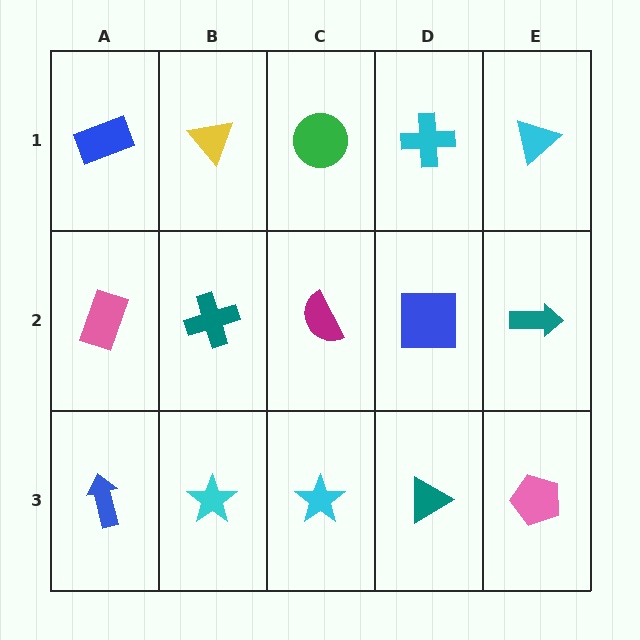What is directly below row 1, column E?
A teal arrow.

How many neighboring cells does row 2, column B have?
4.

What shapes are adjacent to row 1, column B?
A teal cross (row 2, column B), a blue rectangle (row 1, column A), a green circle (row 1, column C).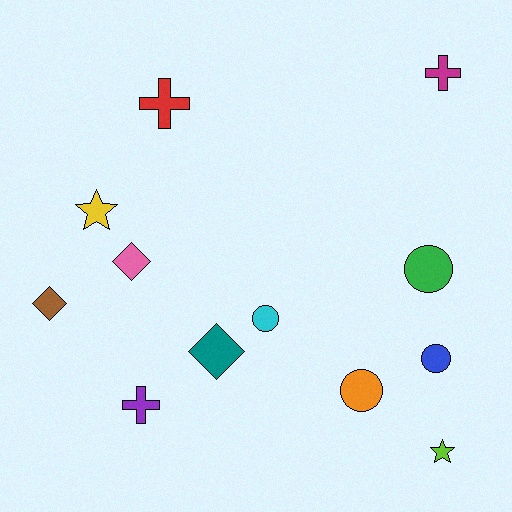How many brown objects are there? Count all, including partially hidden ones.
There is 1 brown object.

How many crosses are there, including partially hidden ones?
There are 3 crosses.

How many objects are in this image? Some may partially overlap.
There are 12 objects.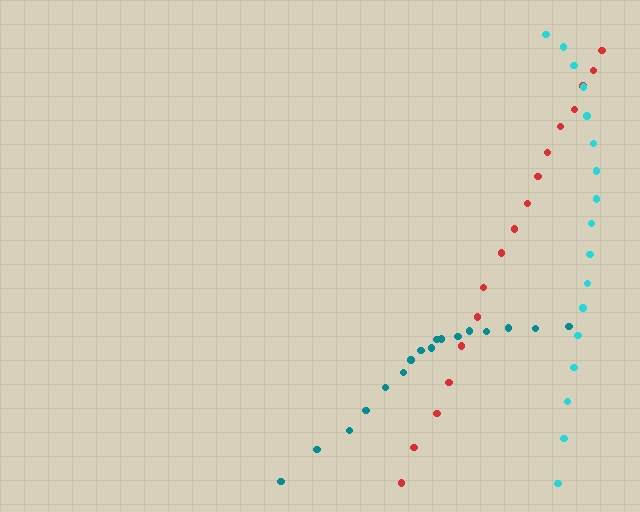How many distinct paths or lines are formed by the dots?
There are 3 distinct paths.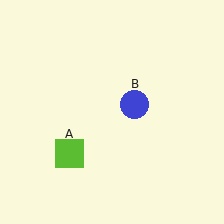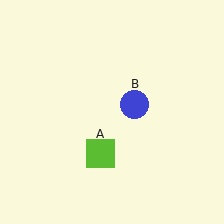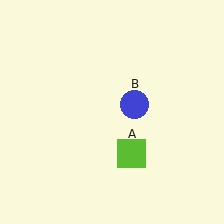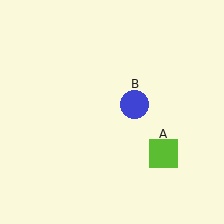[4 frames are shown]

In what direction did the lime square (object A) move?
The lime square (object A) moved right.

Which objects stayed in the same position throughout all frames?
Blue circle (object B) remained stationary.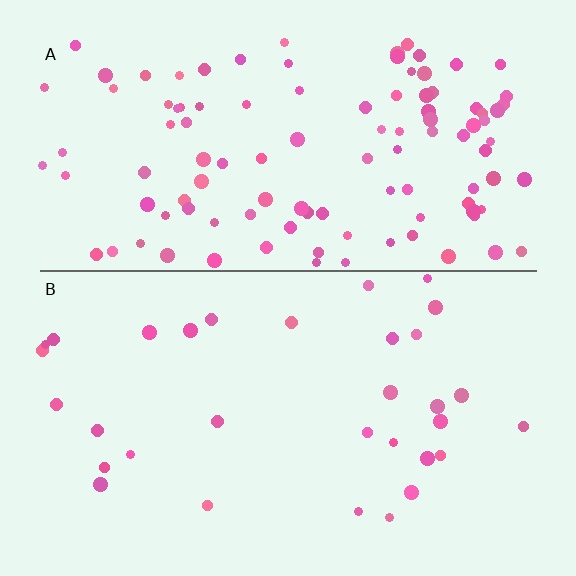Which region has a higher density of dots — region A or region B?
A (the top).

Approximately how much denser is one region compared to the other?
Approximately 3.5× — region A over region B.